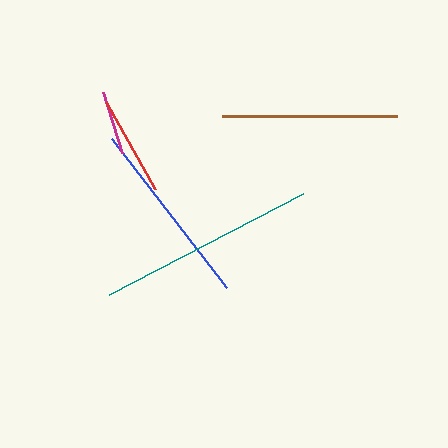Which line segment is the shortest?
The magenta line is the shortest at approximately 64 pixels.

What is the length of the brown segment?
The brown segment is approximately 176 pixels long.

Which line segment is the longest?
The teal line is the longest at approximately 220 pixels.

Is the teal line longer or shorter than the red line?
The teal line is longer than the red line.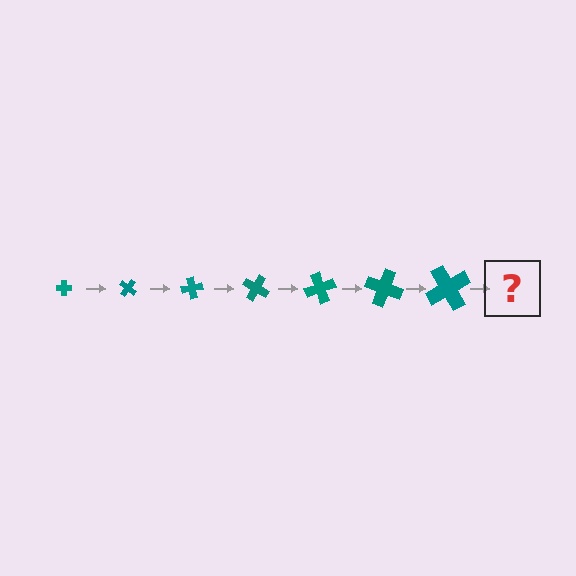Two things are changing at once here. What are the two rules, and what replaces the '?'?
The two rules are that the cross grows larger each step and it rotates 40 degrees each step. The '?' should be a cross, larger than the previous one and rotated 280 degrees from the start.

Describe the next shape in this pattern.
It should be a cross, larger than the previous one and rotated 280 degrees from the start.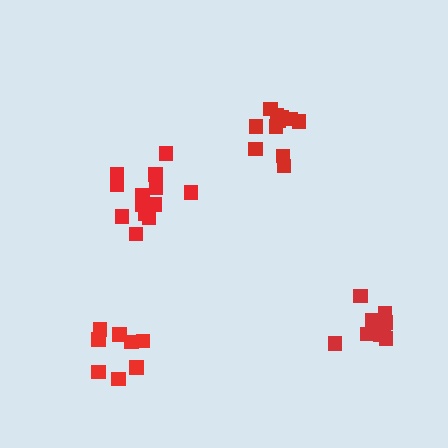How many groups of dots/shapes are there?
There are 4 groups.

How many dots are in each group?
Group 1: 11 dots, Group 2: 13 dots, Group 3: 8 dots, Group 4: 9 dots (41 total).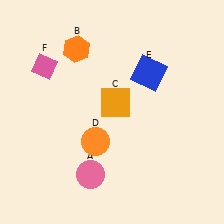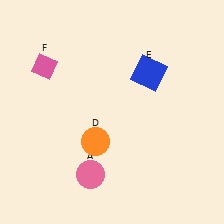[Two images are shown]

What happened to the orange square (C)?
The orange square (C) was removed in Image 2. It was in the top-right area of Image 1.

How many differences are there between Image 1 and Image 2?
There are 2 differences between the two images.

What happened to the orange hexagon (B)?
The orange hexagon (B) was removed in Image 2. It was in the top-left area of Image 1.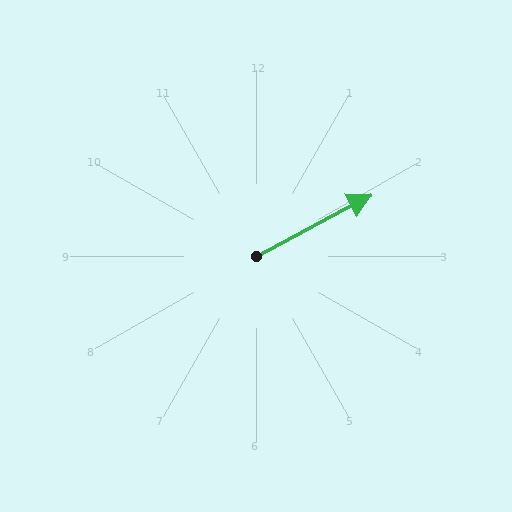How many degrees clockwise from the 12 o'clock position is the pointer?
Approximately 62 degrees.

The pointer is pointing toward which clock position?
Roughly 2 o'clock.